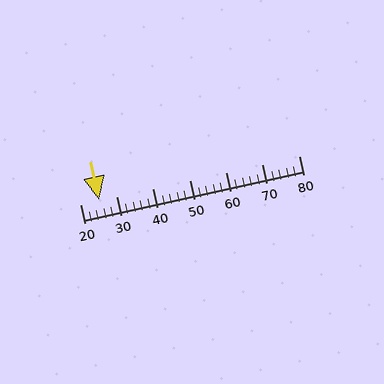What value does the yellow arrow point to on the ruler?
The yellow arrow points to approximately 25.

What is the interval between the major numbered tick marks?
The major tick marks are spaced 10 units apart.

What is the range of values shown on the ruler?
The ruler shows values from 20 to 80.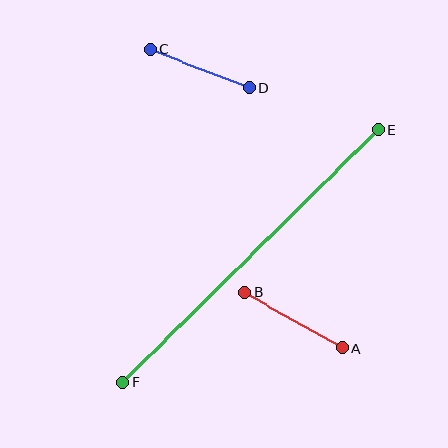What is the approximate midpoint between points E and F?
The midpoint is at approximately (251, 256) pixels.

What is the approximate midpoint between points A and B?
The midpoint is at approximately (293, 320) pixels.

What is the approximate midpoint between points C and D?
The midpoint is at approximately (200, 69) pixels.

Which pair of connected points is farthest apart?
Points E and F are farthest apart.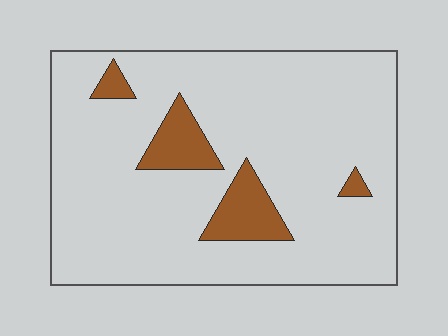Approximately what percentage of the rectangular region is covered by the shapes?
Approximately 10%.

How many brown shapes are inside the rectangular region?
4.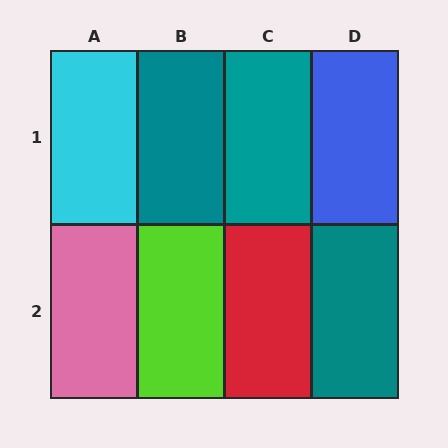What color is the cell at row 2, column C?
Red.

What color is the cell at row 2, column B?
Lime.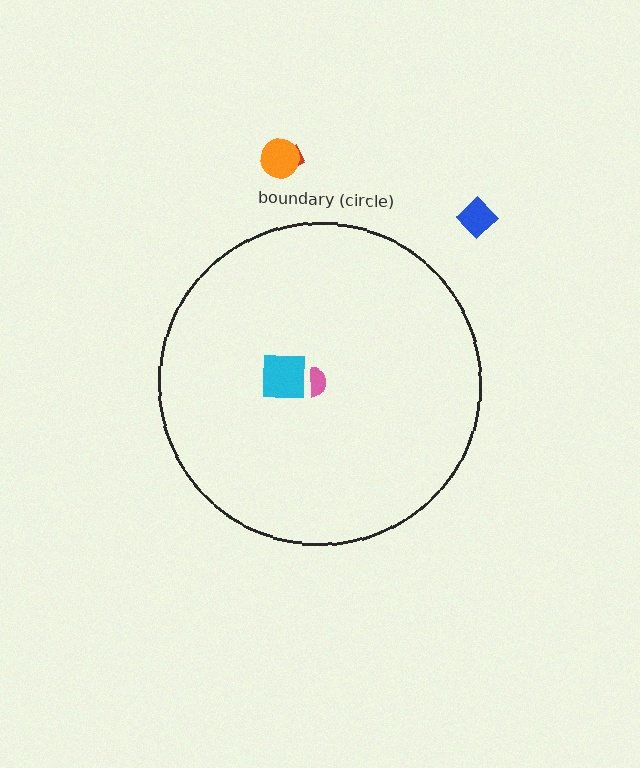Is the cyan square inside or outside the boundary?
Inside.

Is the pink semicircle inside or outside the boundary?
Inside.